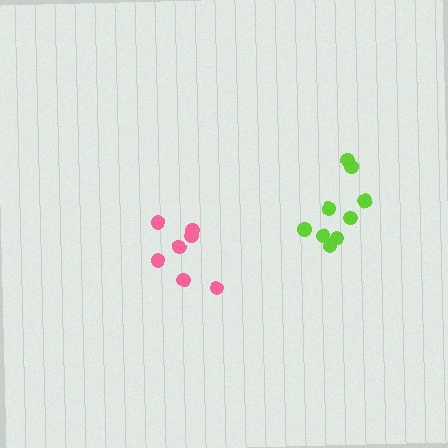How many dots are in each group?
Group 1: 7 dots, Group 2: 9 dots (16 total).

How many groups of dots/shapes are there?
There are 2 groups.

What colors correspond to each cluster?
The clusters are colored: pink, lime.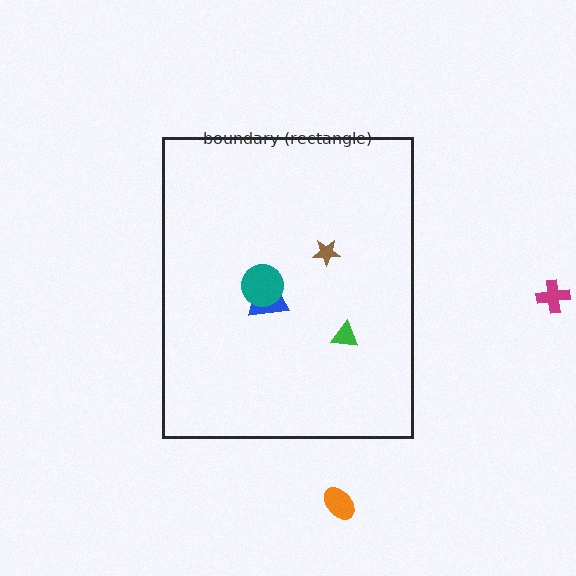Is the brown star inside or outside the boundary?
Inside.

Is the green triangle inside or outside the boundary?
Inside.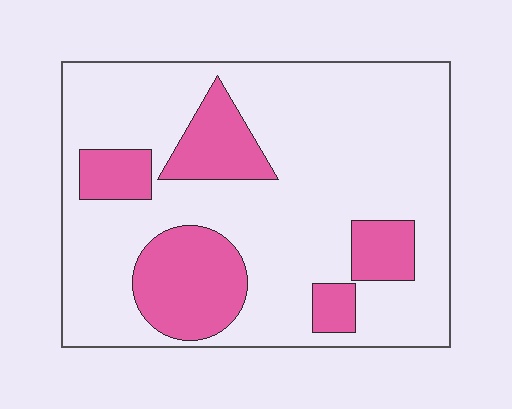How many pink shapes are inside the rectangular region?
5.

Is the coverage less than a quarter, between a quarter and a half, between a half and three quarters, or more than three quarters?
Less than a quarter.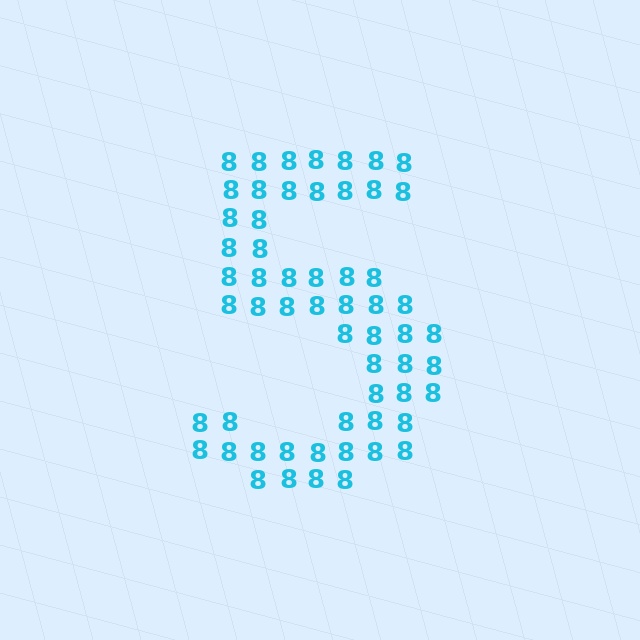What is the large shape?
The large shape is the digit 5.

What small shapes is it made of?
It is made of small digit 8's.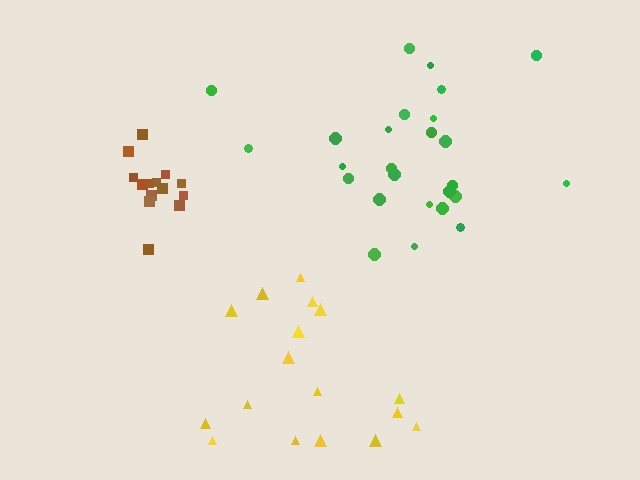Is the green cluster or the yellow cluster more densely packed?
Green.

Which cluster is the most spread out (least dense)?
Yellow.